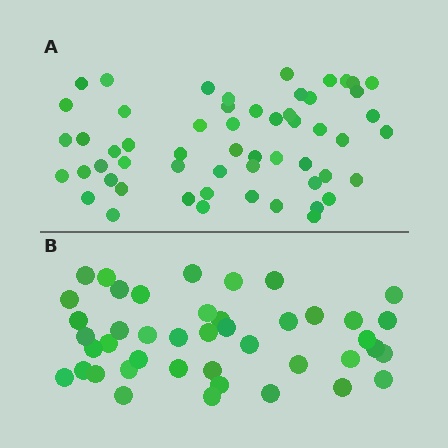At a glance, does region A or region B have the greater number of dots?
Region A (the top region) has more dots.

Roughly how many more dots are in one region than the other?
Region A has approximately 15 more dots than region B.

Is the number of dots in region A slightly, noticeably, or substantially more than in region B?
Region A has noticeably more, but not dramatically so. The ratio is roughly 1.3 to 1.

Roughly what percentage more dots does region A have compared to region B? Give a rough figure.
About 30% more.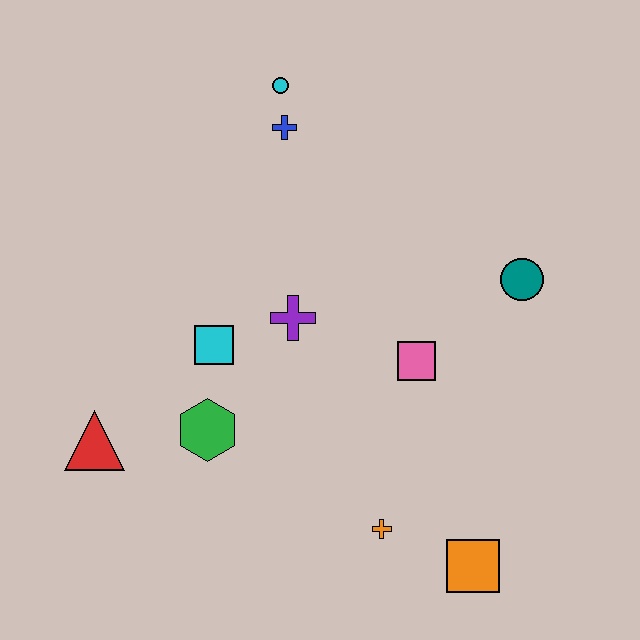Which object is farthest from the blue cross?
The orange square is farthest from the blue cross.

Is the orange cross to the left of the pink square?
Yes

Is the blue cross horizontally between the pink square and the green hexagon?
Yes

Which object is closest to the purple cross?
The cyan square is closest to the purple cross.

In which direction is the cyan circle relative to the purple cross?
The cyan circle is above the purple cross.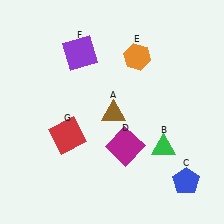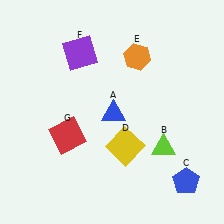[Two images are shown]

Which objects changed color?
A changed from brown to blue. B changed from green to lime. D changed from magenta to yellow.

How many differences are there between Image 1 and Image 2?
There are 3 differences between the two images.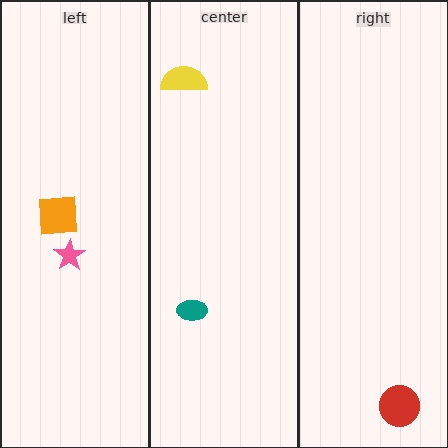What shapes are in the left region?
The orange square, the pink star.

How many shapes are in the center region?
2.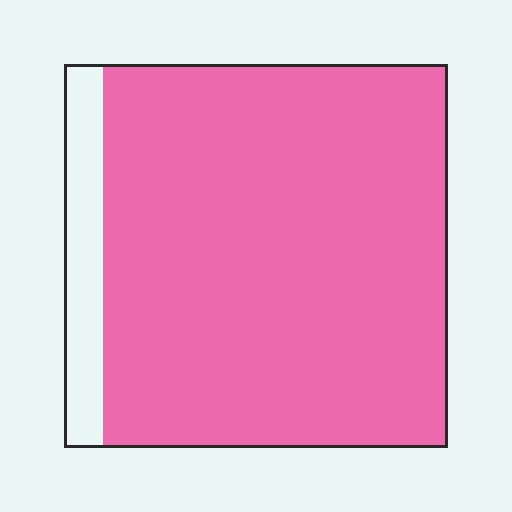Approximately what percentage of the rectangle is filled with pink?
Approximately 90%.